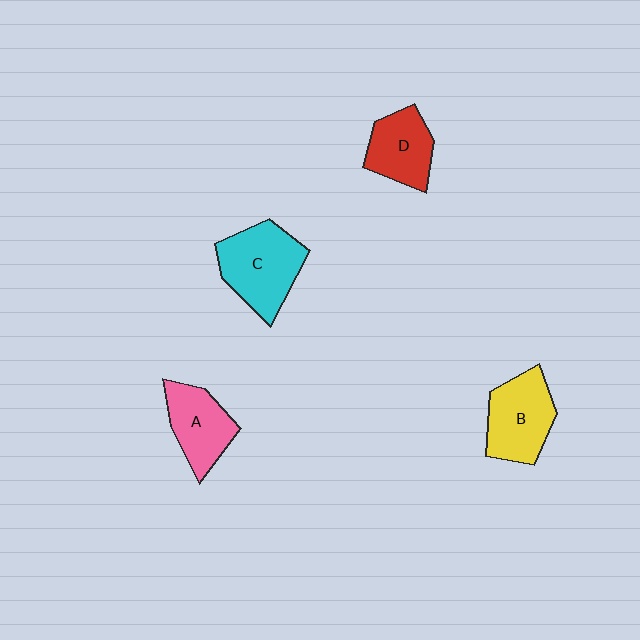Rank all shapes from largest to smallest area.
From largest to smallest: C (cyan), B (yellow), A (pink), D (red).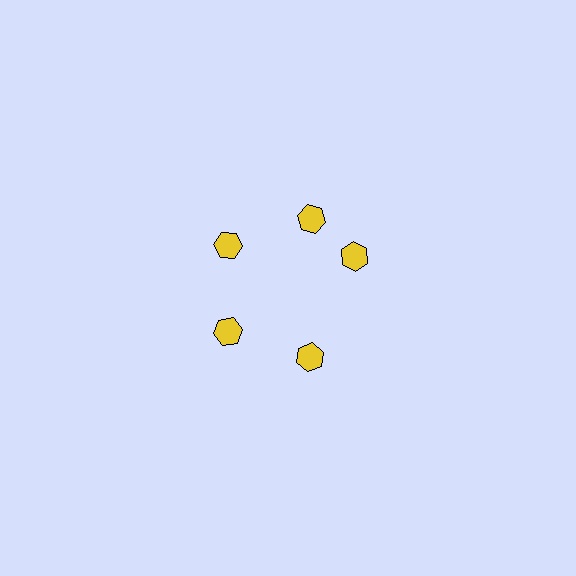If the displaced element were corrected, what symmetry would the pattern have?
It would have 5-fold rotational symmetry — the pattern would map onto itself every 72 degrees.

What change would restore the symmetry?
The symmetry would be restored by rotating it back into even spacing with its neighbors so that all 5 hexagons sit at equal angles and equal distance from the center.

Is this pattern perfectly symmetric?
No. The 5 yellow hexagons are arranged in a ring, but one element near the 3 o'clock position is rotated out of alignment along the ring, breaking the 5-fold rotational symmetry.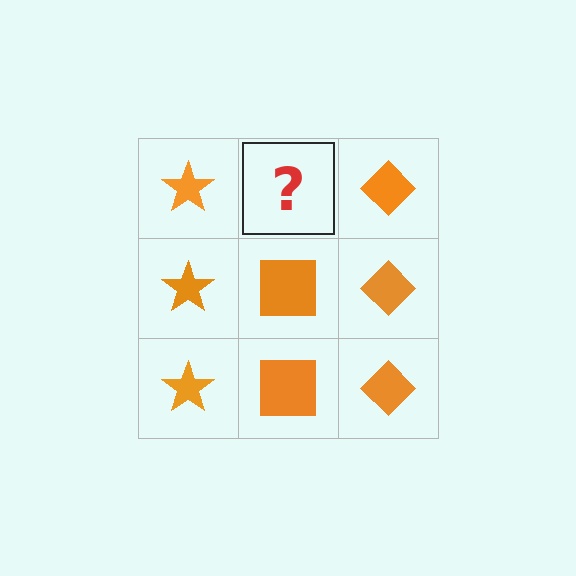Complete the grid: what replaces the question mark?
The question mark should be replaced with an orange square.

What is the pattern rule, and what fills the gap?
The rule is that each column has a consistent shape. The gap should be filled with an orange square.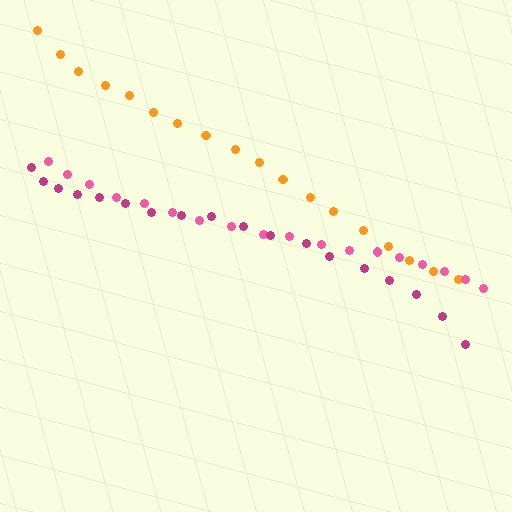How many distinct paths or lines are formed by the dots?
There are 3 distinct paths.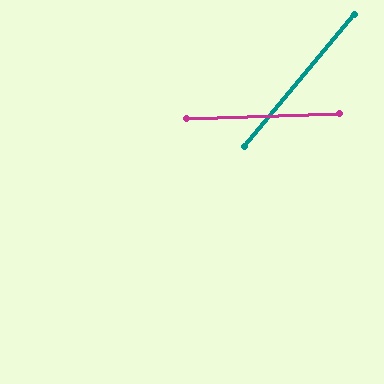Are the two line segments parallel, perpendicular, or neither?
Neither parallel nor perpendicular — they differ by about 49°.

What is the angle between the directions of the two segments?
Approximately 49 degrees.